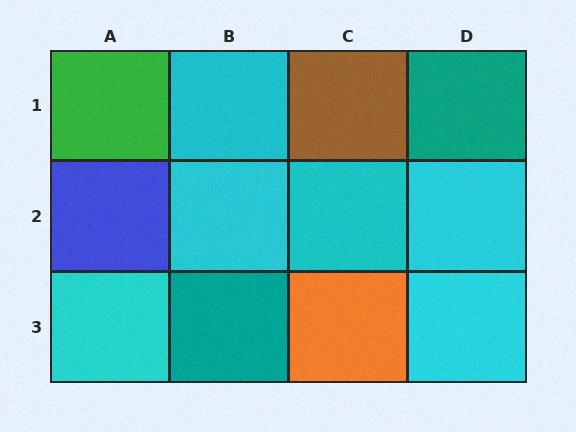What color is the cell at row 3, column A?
Cyan.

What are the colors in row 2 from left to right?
Blue, cyan, cyan, cyan.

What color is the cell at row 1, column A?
Green.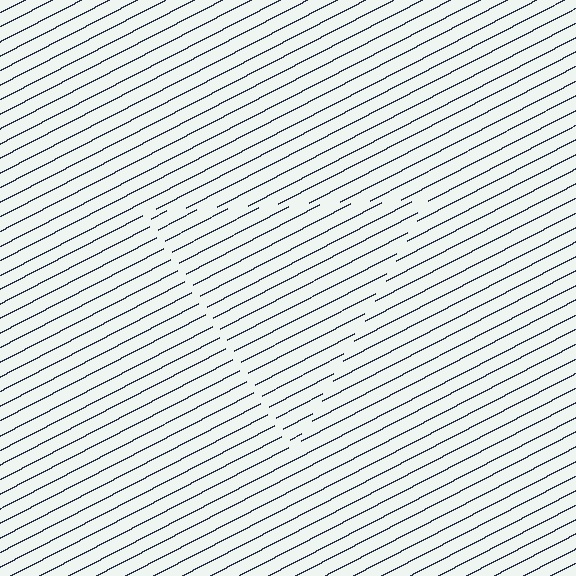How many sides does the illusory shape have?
3 sides — the line-ends trace a triangle.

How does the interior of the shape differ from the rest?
The interior of the shape contains the same grating, shifted by half a period — the contour is defined by the phase discontinuity where line-ends from the inner and outer gratings abut.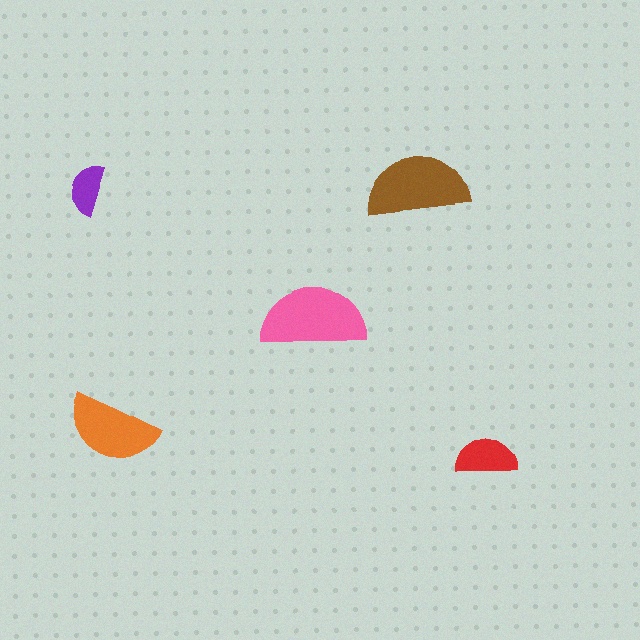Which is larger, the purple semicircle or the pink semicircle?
The pink one.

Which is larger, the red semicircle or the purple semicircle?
The red one.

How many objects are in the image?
There are 5 objects in the image.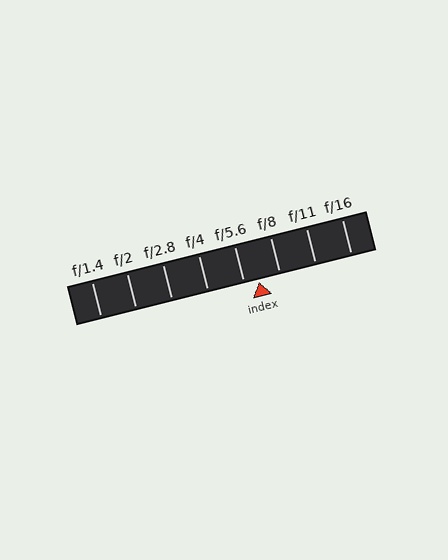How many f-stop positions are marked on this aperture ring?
There are 8 f-stop positions marked.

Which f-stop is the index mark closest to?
The index mark is closest to f/5.6.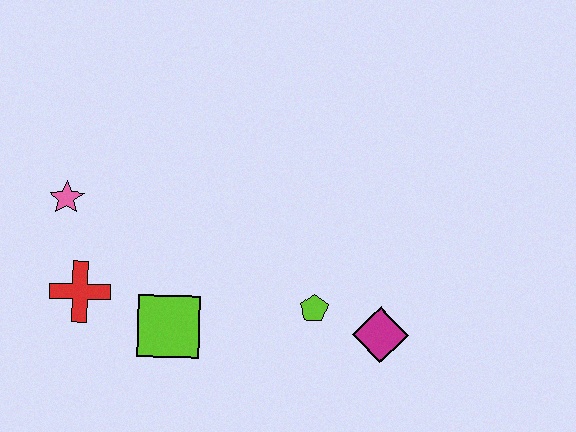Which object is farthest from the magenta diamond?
The pink star is farthest from the magenta diamond.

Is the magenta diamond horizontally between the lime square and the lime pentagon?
No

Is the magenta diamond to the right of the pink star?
Yes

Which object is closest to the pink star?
The red cross is closest to the pink star.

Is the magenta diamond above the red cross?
No